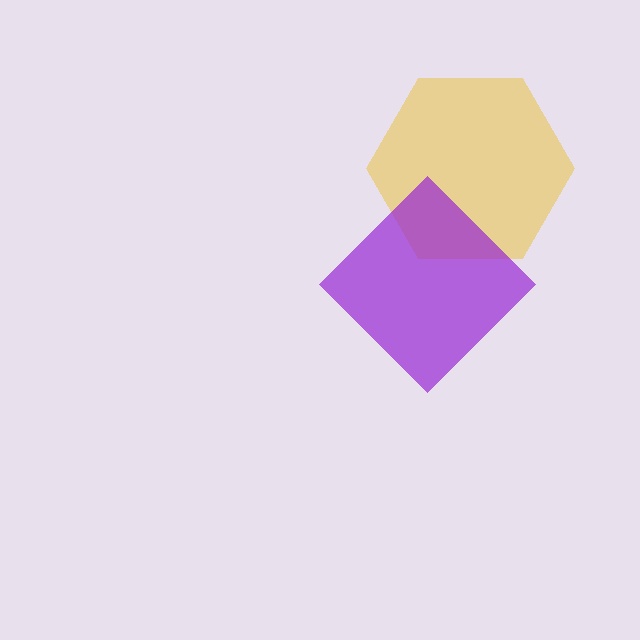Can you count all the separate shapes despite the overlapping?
Yes, there are 2 separate shapes.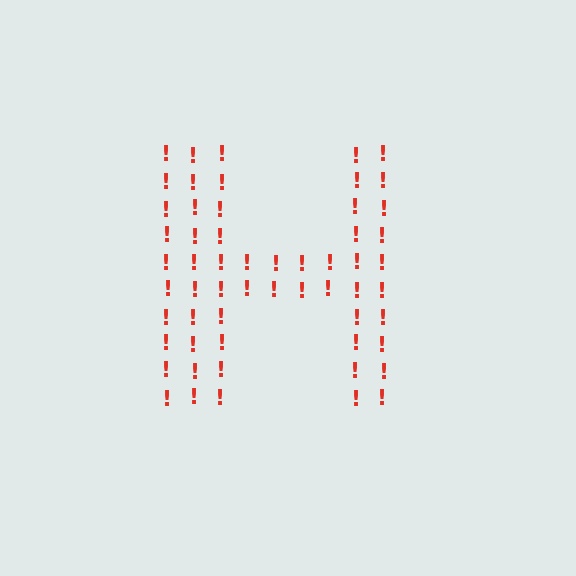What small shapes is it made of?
It is made of small exclamation marks.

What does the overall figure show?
The overall figure shows the letter H.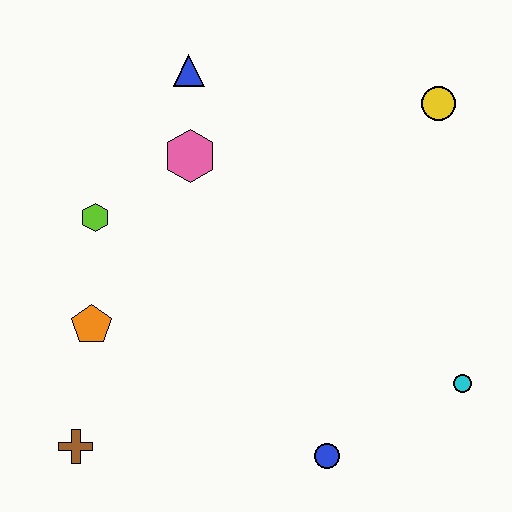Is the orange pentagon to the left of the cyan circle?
Yes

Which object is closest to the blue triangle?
The pink hexagon is closest to the blue triangle.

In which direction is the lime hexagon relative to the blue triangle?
The lime hexagon is below the blue triangle.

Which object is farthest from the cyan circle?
The blue triangle is farthest from the cyan circle.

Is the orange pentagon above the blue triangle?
No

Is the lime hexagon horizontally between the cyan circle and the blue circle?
No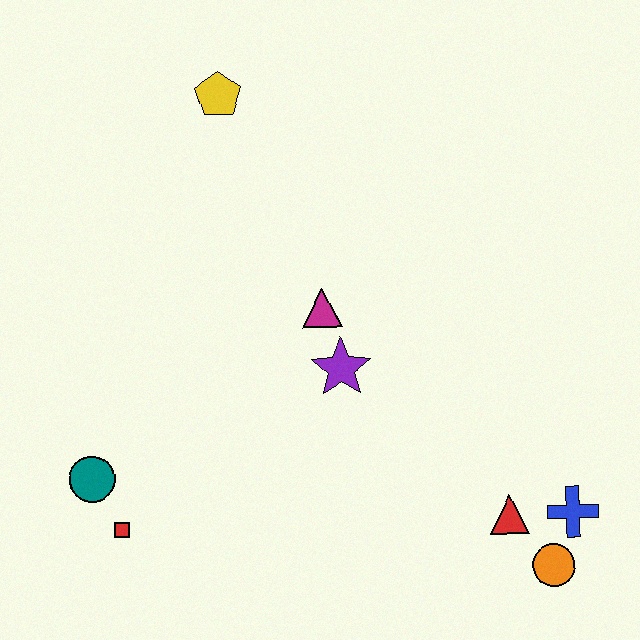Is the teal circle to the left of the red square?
Yes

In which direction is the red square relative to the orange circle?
The red square is to the left of the orange circle.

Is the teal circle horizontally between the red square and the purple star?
No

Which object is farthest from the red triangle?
The yellow pentagon is farthest from the red triangle.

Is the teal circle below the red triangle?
No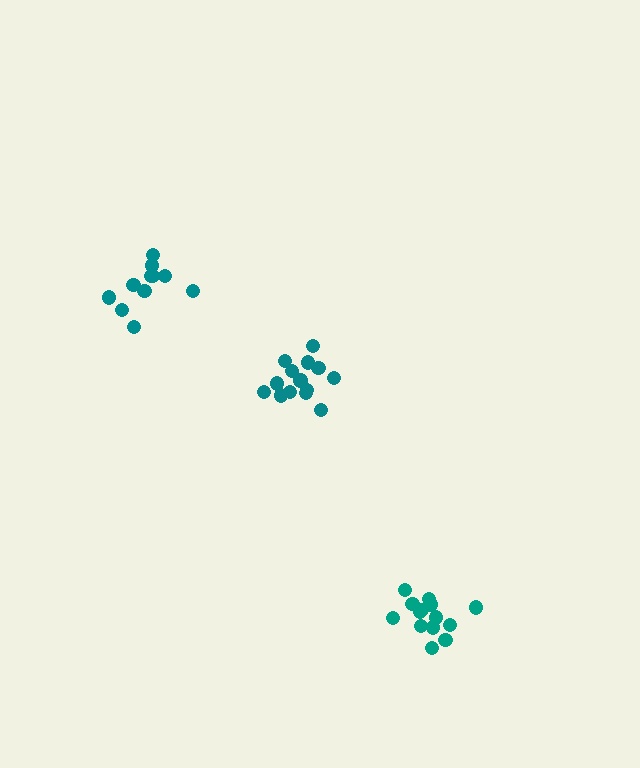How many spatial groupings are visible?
There are 3 spatial groupings.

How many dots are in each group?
Group 1: 11 dots, Group 2: 14 dots, Group 3: 14 dots (39 total).